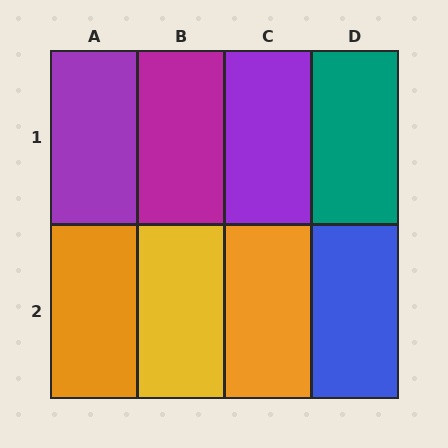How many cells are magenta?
1 cell is magenta.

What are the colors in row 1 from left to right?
Purple, magenta, purple, teal.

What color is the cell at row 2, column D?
Blue.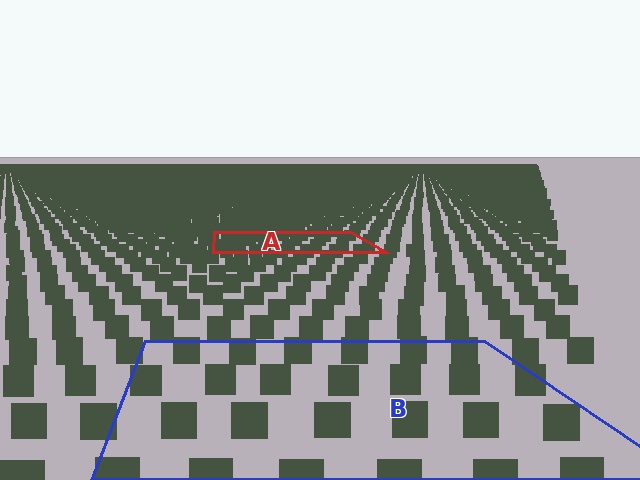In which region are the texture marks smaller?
The texture marks are smaller in region A, because it is farther away.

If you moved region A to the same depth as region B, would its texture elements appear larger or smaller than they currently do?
They would appear larger. At a closer depth, the same texture elements are projected at a bigger on-screen size.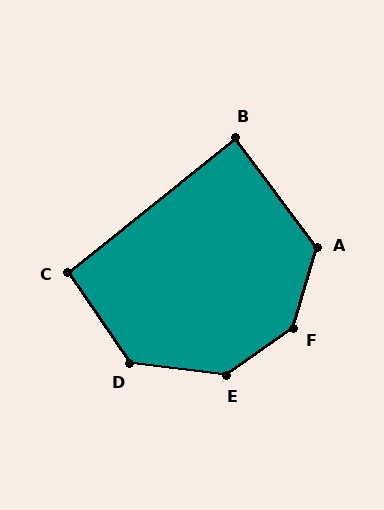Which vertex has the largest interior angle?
F, at approximately 141 degrees.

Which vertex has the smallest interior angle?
B, at approximately 88 degrees.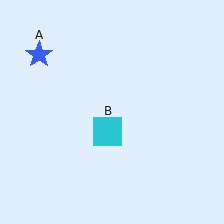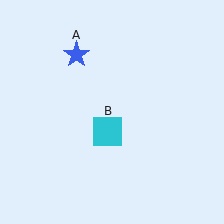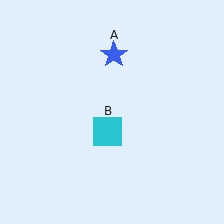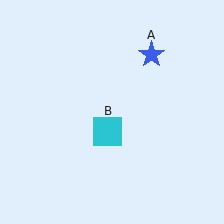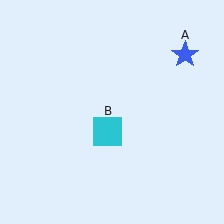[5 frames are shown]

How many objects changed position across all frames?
1 object changed position: blue star (object A).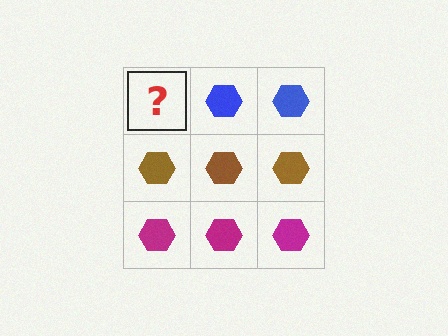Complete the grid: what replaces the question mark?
The question mark should be replaced with a blue hexagon.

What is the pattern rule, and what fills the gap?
The rule is that each row has a consistent color. The gap should be filled with a blue hexagon.